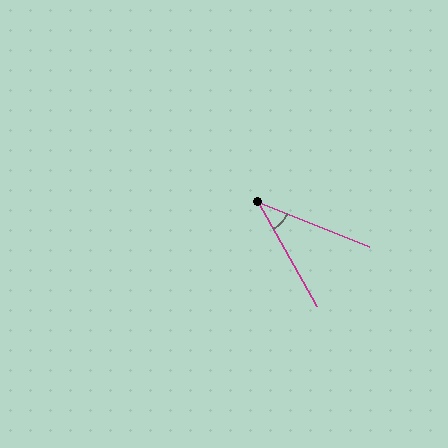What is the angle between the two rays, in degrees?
Approximately 39 degrees.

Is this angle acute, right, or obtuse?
It is acute.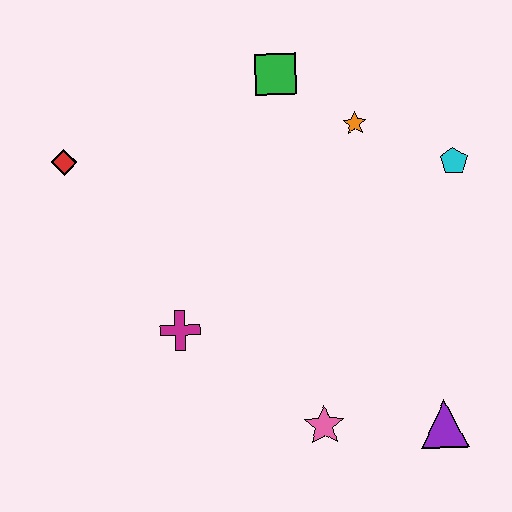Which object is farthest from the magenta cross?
The cyan pentagon is farthest from the magenta cross.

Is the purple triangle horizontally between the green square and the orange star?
No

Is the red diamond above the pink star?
Yes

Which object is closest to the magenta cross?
The pink star is closest to the magenta cross.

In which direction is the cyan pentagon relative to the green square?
The cyan pentagon is to the right of the green square.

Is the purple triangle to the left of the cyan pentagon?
Yes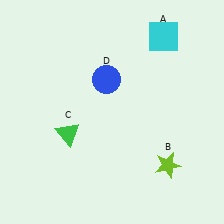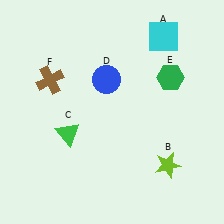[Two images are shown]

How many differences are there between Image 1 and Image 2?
There are 2 differences between the two images.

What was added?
A green hexagon (E), a brown cross (F) were added in Image 2.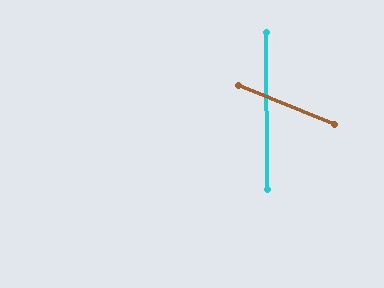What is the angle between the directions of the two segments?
Approximately 67 degrees.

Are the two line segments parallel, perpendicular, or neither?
Neither parallel nor perpendicular — they differ by about 67°.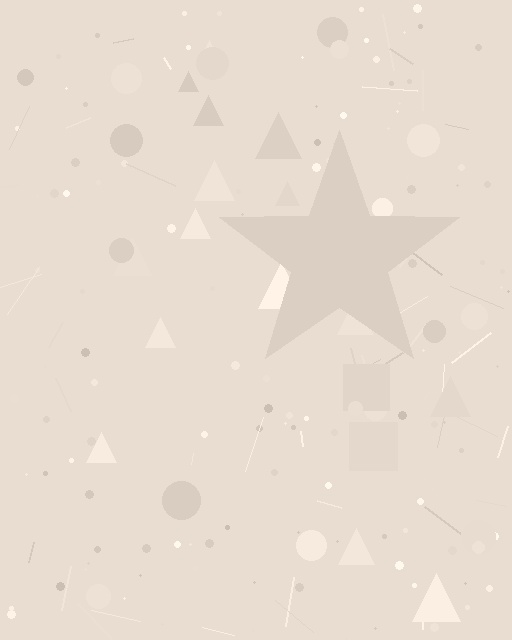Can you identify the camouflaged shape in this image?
The camouflaged shape is a star.